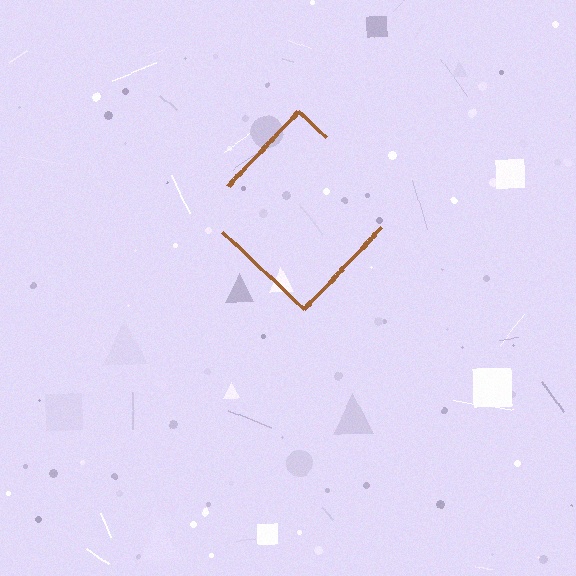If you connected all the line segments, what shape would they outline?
They would outline a diamond.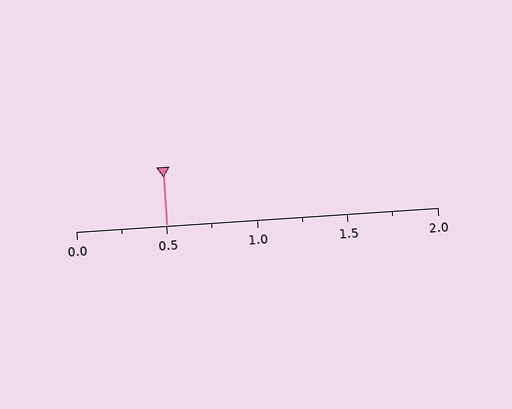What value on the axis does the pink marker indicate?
The marker indicates approximately 0.5.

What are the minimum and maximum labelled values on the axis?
The axis runs from 0.0 to 2.0.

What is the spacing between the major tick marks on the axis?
The major ticks are spaced 0.5 apart.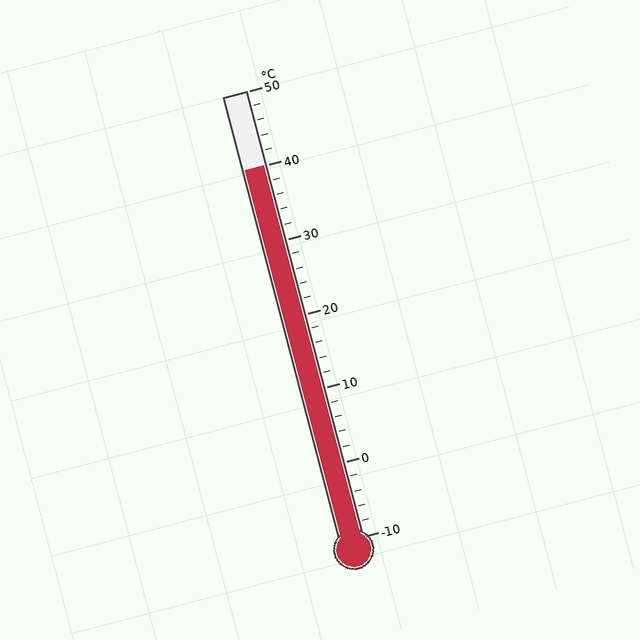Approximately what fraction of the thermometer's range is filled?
The thermometer is filled to approximately 85% of its range.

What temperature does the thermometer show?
The thermometer shows approximately 40°C.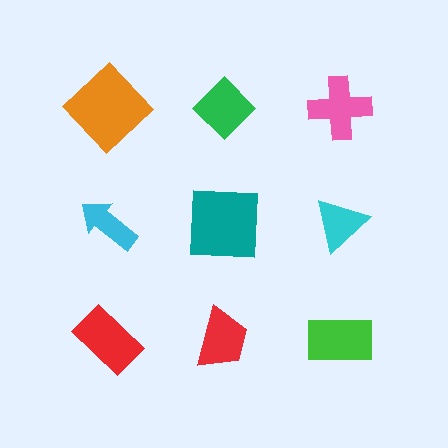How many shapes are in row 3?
3 shapes.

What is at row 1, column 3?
A pink cross.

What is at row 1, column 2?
A green diamond.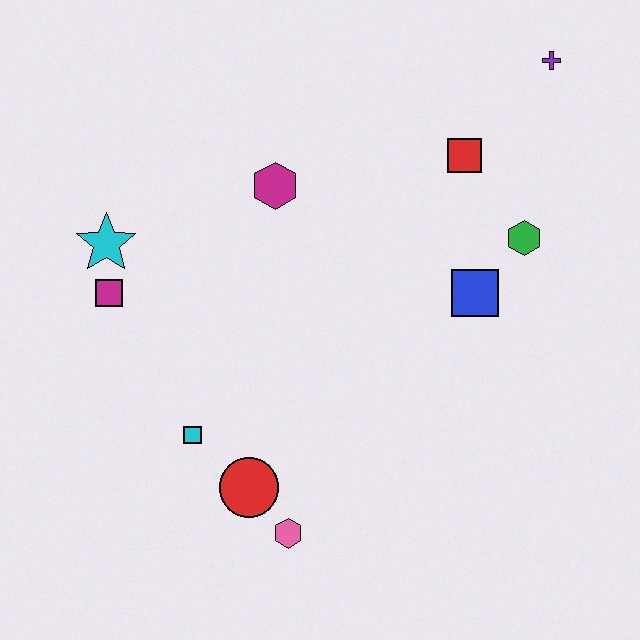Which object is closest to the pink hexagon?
The red circle is closest to the pink hexagon.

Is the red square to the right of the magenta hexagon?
Yes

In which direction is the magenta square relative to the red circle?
The magenta square is above the red circle.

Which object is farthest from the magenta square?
The purple cross is farthest from the magenta square.